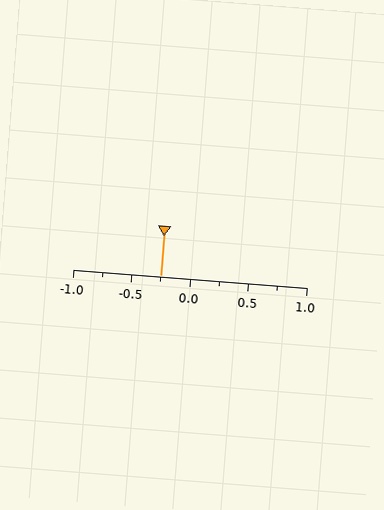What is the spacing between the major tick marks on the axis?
The major ticks are spaced 0.5 apart.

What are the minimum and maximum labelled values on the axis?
The axis runs from -1.0 to 1.0.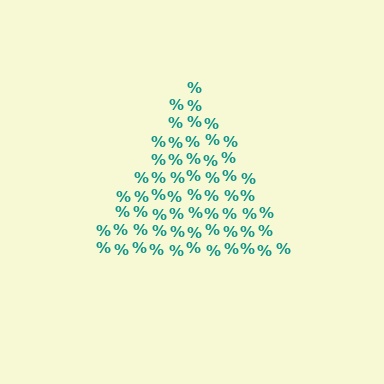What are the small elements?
The small elements are percent signs.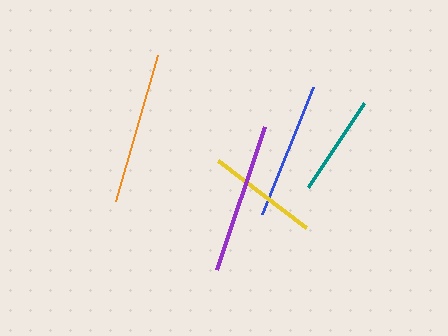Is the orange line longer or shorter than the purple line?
The orange line is longer than the purple line.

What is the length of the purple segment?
The purple segment is approximately 151 pixels long.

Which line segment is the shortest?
The teal line is the shortest at approximately 101 pixels.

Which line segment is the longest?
The orange line is the longest at approximately 152 pixels.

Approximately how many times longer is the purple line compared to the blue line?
The purple line is approximately 1.1 times the length of the blue line.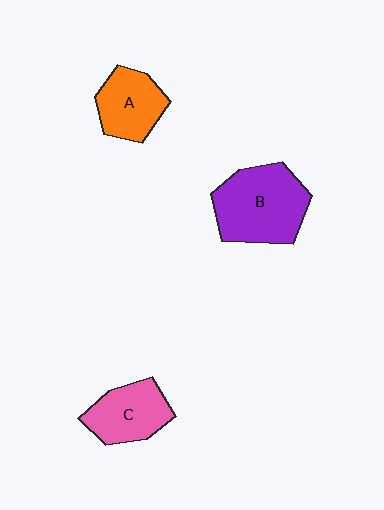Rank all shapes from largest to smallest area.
From largest to smallest: B (purple), C (pink), A (orange).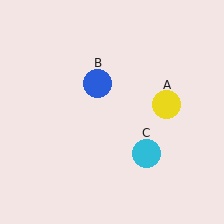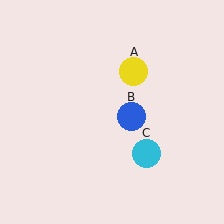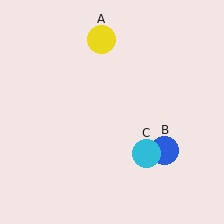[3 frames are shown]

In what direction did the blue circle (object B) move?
The blue circle (object B) moved down and to the right.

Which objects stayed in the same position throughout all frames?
Cyan circle (object C) remained stationary.